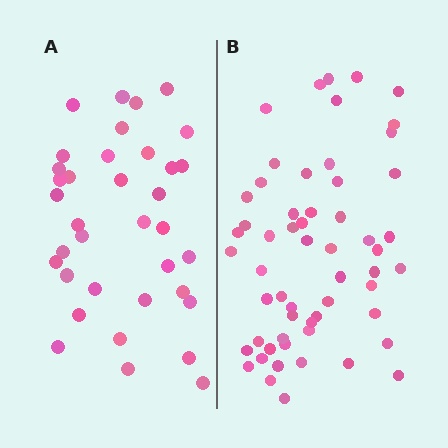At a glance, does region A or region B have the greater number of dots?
Region B (the right region) has more dots.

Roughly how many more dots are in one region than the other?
Region B has approximately 20 more dots than region A.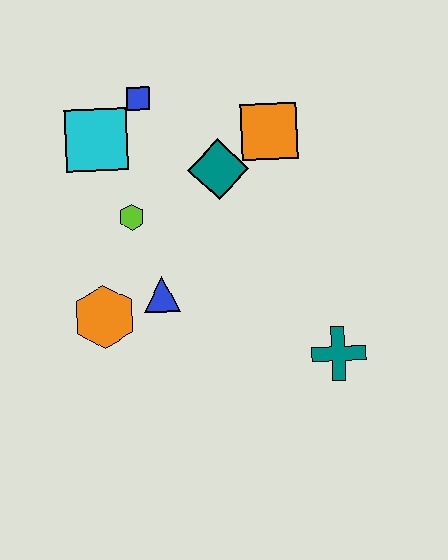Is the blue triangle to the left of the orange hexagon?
No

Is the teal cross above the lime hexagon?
No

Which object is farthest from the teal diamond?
The teal cross is farthest from the teal diamond.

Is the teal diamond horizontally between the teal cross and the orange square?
No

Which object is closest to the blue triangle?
The orange hexagon is closest to the blue triangle.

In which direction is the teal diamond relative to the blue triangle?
The teal diamond is above the blue triangle.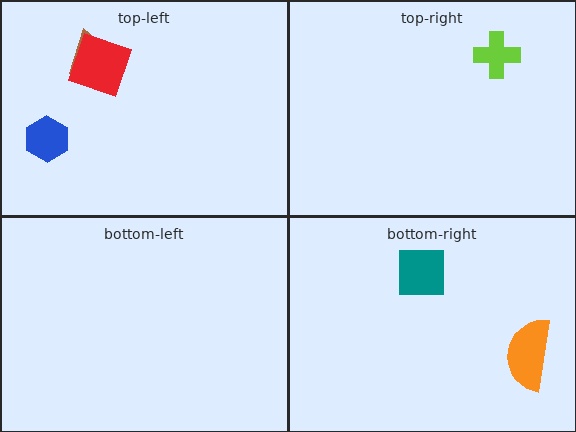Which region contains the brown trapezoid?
The top-left region.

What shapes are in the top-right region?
The lime cross.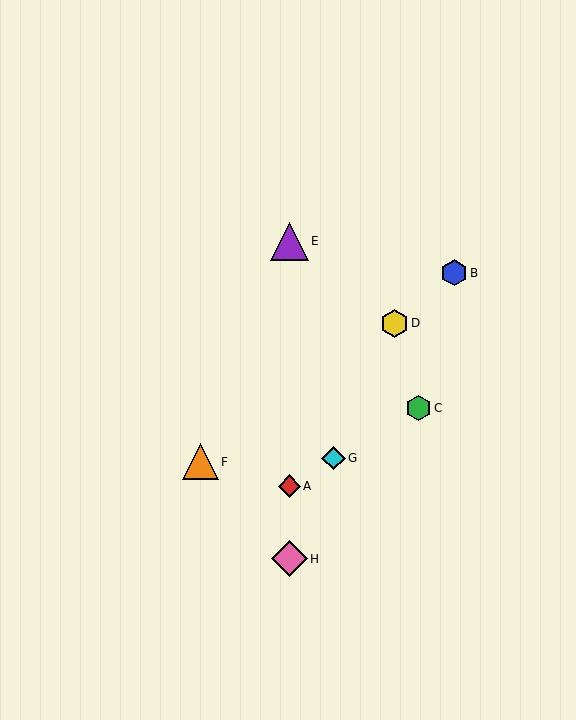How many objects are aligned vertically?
3 objects (A, E, H) are aligned vertically.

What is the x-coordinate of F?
Object F is at x≈200.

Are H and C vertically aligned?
No, H is at x≈289 and C is at x≈419.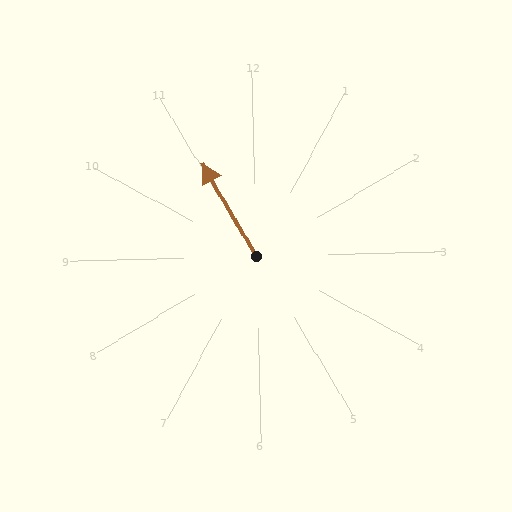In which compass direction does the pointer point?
Northwest.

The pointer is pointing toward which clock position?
Roughly 11 o'clock.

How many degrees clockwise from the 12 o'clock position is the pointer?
Approximately 331 degrees.